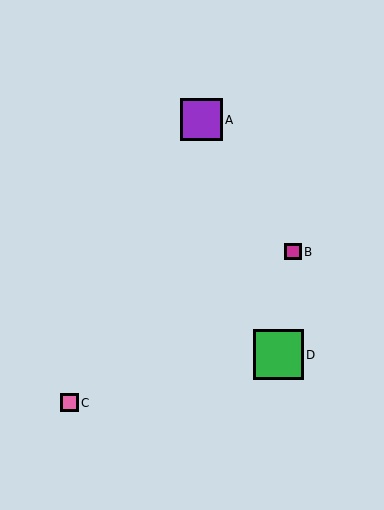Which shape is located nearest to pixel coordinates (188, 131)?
The purple square (labeled A) at (201, 120) is nearest to that location.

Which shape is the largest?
The green square (labeled D) is the largest.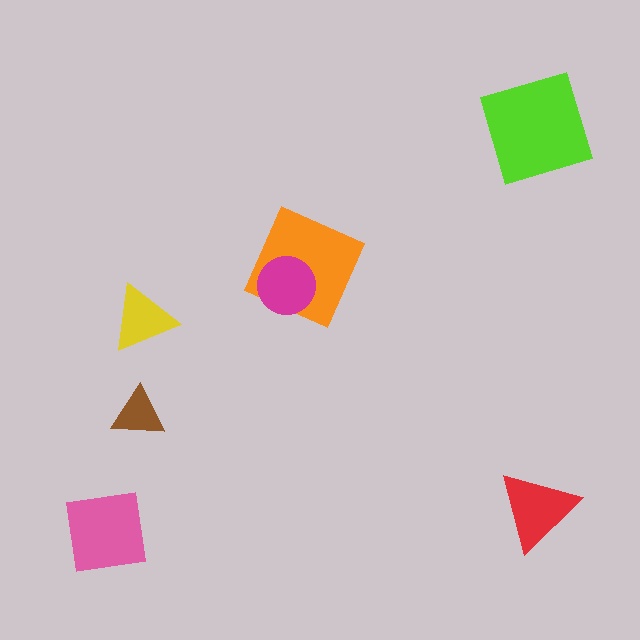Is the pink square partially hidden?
No, no other shape covers it.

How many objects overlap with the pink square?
0 objects overlap with the pink square.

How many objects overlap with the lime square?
0 objects overlap with the lime square.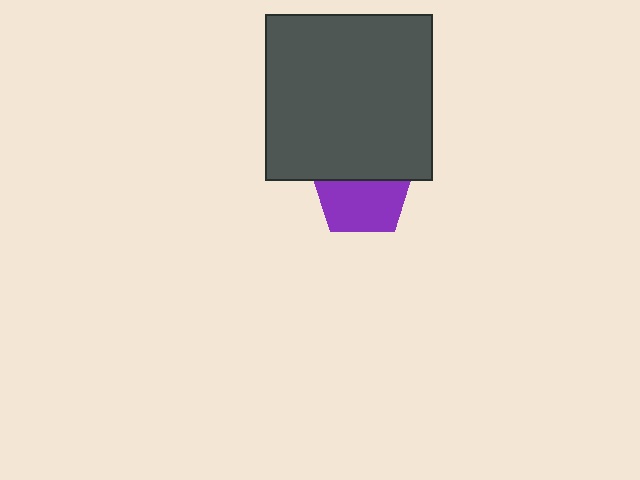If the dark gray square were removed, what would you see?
You would see the complete purple pentagon.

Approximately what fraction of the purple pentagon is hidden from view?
Roughly 43% of the purple pentagon is hidden behind the dark gray square.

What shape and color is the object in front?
The object in front is a dark gray square.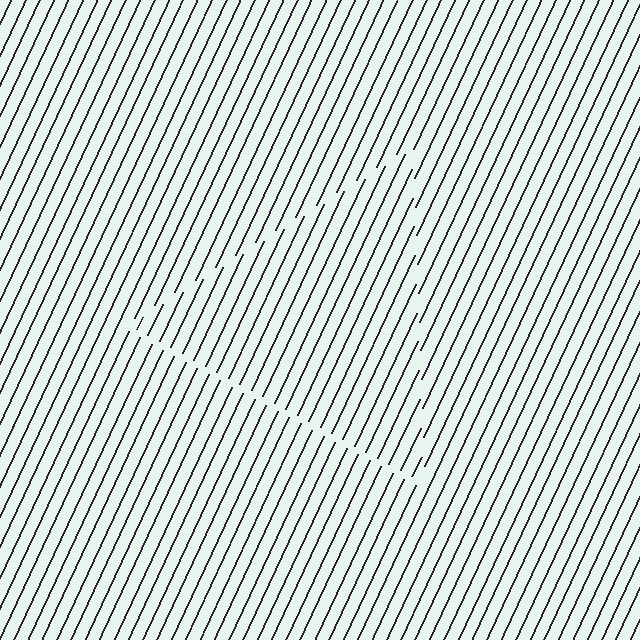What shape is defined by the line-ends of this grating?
An illusory triangle. The interior of the shape contains the same grating, shifted by half a period — the contour is defined by the phase discontinuity where line-ends from the inner and outer gratings abut.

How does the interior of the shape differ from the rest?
The interior of the shape contains the same grating, shifted by half a period — the contour is defined by the phase discontinuity where line-ends from the inner and outer gratings abut.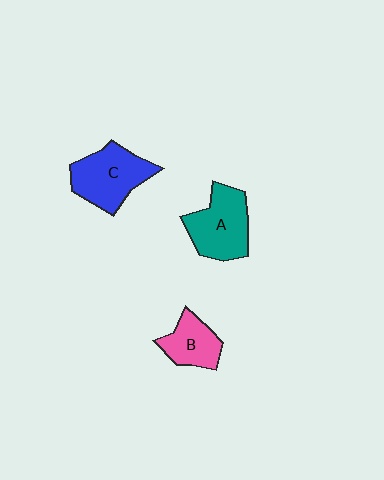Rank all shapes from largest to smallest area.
From largest to smallest: C (blue), A (teal), B (pink).